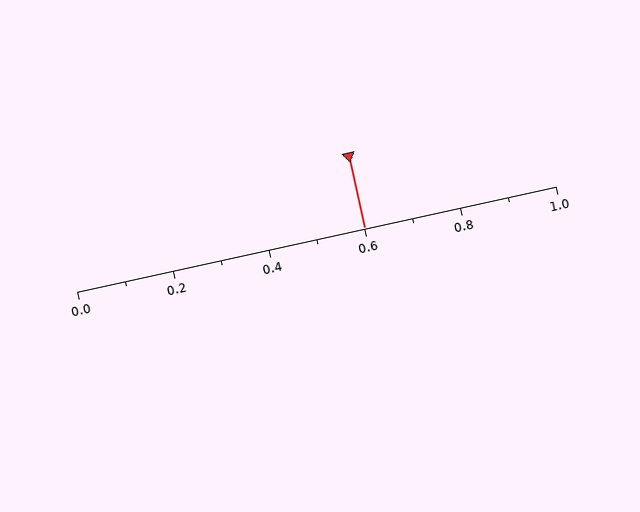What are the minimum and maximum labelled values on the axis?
The axis runs from 0.0 to 1.0.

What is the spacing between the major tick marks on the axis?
The major ticks are spaced 0.2 apart.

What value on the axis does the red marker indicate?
The marker indicates approximately 0.6.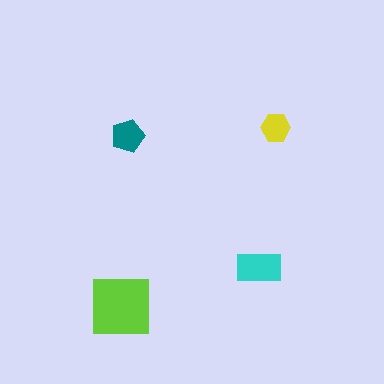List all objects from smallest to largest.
The yellow hexagon, the teal pentagon, the cyan rectangle, the lime square.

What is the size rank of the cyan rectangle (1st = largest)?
2nd.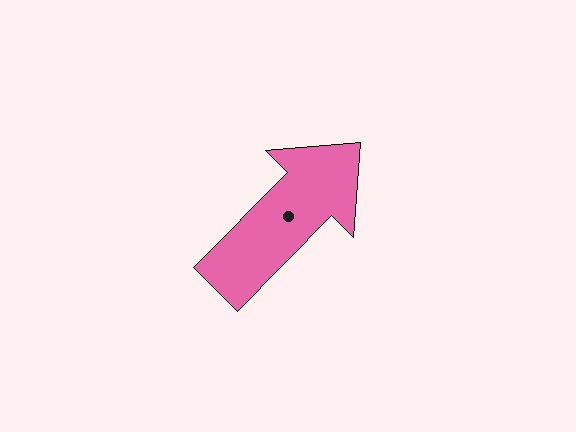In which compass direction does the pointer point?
Northeast.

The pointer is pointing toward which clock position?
Roughly 1 o'clock.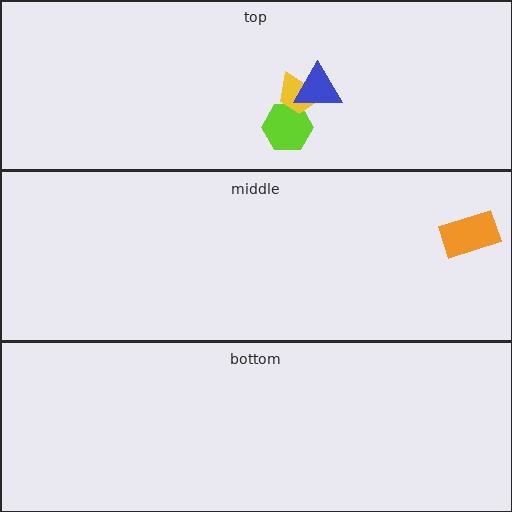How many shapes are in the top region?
3.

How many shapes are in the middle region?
1.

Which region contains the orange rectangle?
The middle region.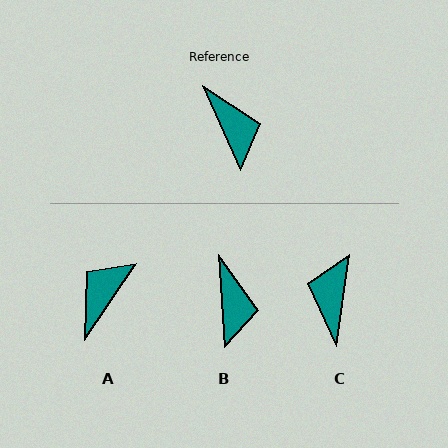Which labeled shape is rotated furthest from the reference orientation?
C, about 147 degrees away.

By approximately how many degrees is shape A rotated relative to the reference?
Approximately 122 degrees counter-clockwise.